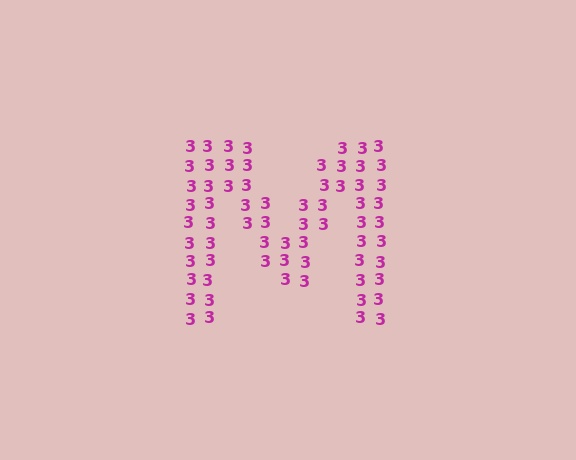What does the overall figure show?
The overall figure shows the letter M.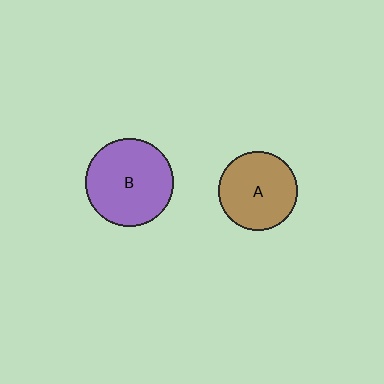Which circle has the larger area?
Circle B (purple).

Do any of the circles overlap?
No, none of the circles overlap.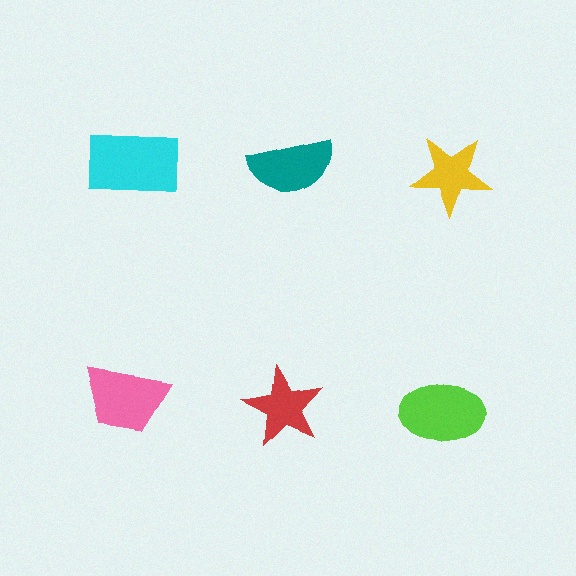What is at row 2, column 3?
A lime ellipse.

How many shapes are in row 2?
3 shapes.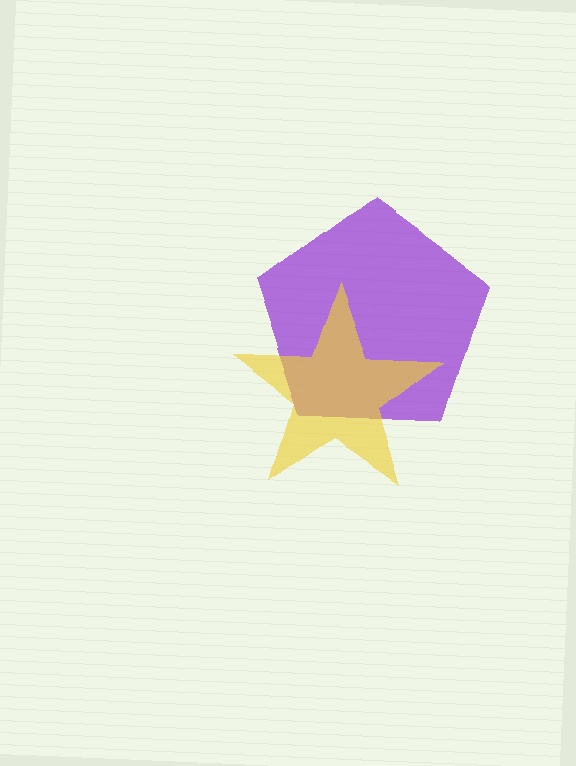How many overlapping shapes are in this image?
There are 2 overlapping shapes in the image.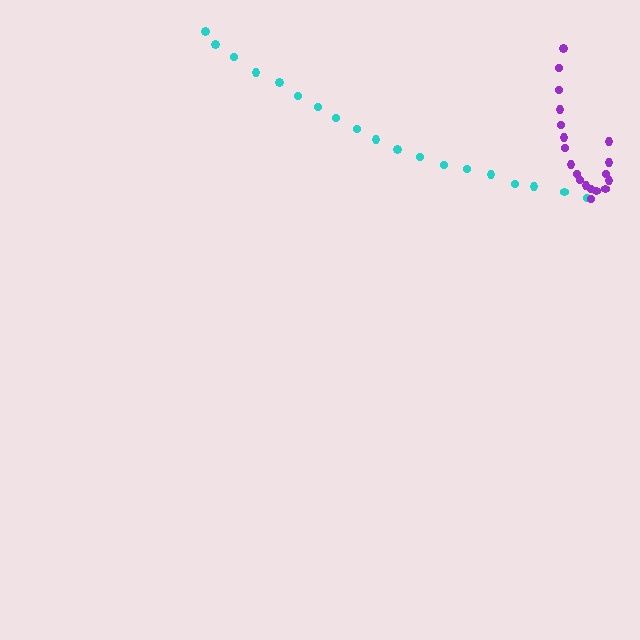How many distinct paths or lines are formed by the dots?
There are 2 distinct paths.